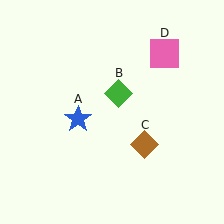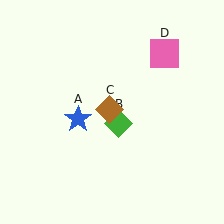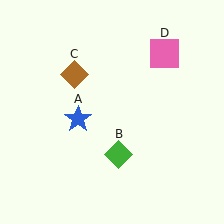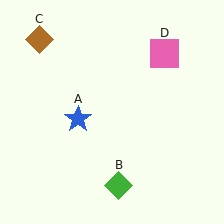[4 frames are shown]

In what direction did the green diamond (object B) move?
The green diamond (object B) moved down.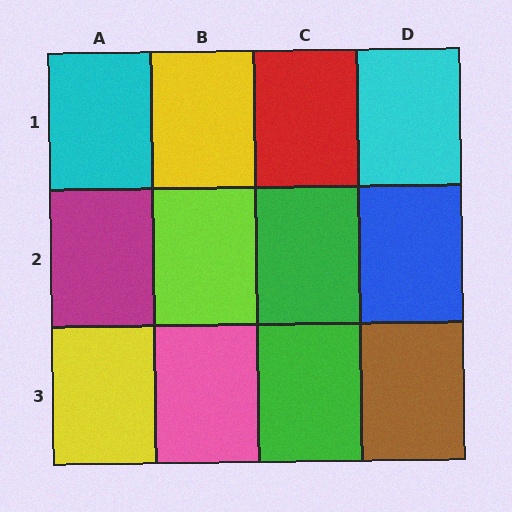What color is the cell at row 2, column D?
Blue.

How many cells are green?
2 cells are green.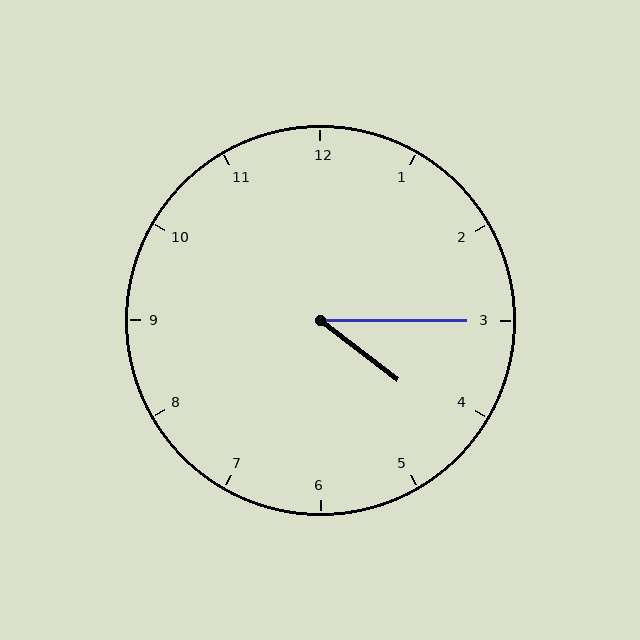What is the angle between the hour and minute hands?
Approximately 38 degrees.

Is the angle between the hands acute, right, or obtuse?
It is acute.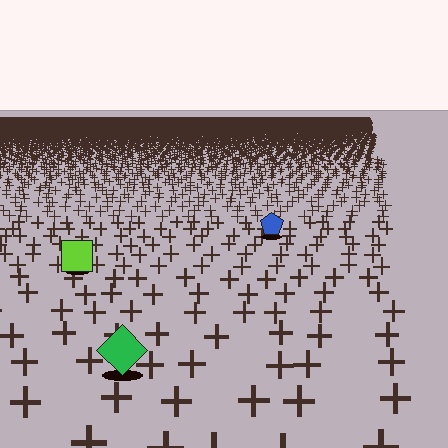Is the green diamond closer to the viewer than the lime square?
Yes. The green diamond is closer — you can tell from the texture gradient: the ground texture is coarser near it.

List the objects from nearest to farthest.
From nearest to farthest: the green diamond, the lime square, the blue pentagon.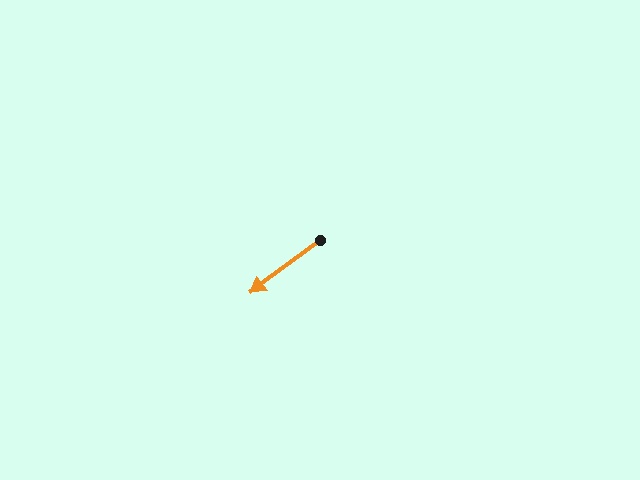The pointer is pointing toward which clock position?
Roughly 8 o'clock.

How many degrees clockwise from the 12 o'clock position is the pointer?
Approximately 233 degrees.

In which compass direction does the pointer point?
Southwest.